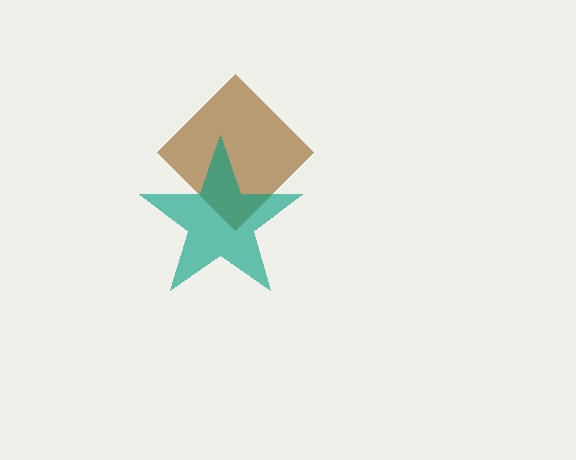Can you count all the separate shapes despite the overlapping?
Yes, there are 2 separate shapes.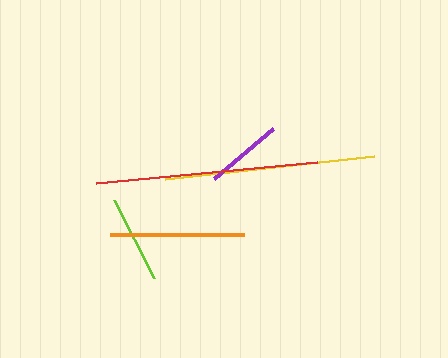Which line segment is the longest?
The red line is the longest at approximately 222 pixels.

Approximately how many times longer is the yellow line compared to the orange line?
The yellow line is approximately 1.6 times the length of the orange line.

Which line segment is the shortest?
The purple line is the shortest at approximately 78 pixels.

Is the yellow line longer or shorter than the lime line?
The yellow line is longer than the lime line.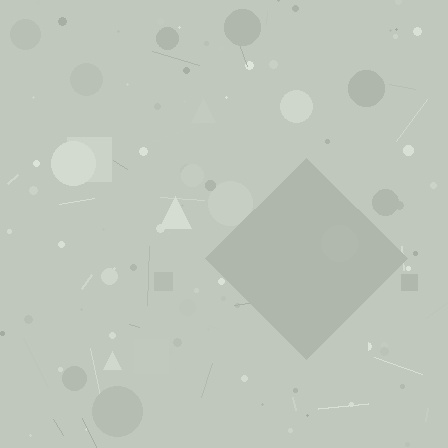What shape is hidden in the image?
A diamond is hidden in the image.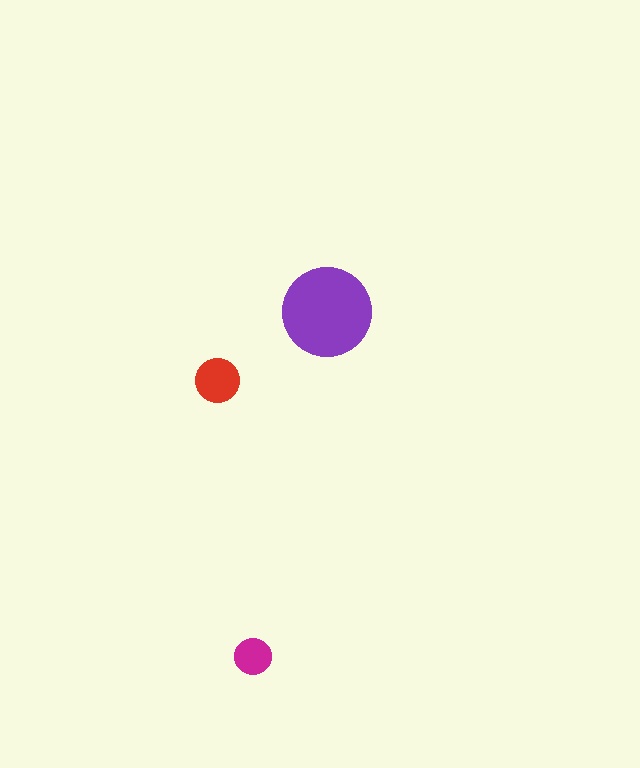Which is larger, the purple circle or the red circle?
The purple one.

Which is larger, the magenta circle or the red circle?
The red one.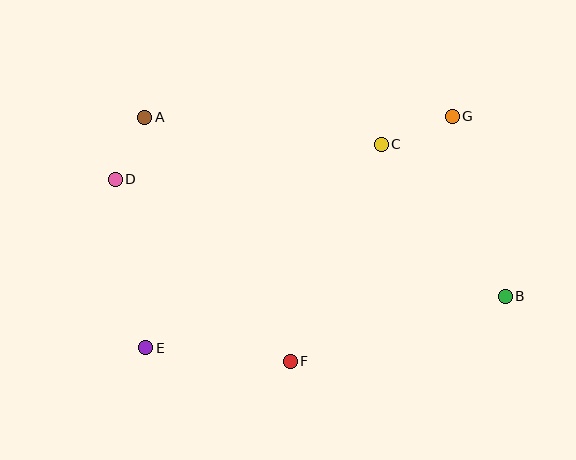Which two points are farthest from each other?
Points B and D are farthest from each other.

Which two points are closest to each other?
Points A and D are closest to each other.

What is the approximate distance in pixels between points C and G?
The distance between C and G is approximately 77 pixels.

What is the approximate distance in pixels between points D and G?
The distance between D and G is approximately 343 pixels.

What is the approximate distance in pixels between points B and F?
The distance between B and F is approximately 225 pixels.